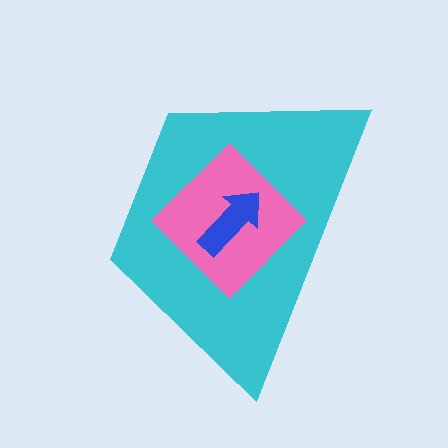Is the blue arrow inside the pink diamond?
Yes.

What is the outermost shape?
The cyan trapezoid.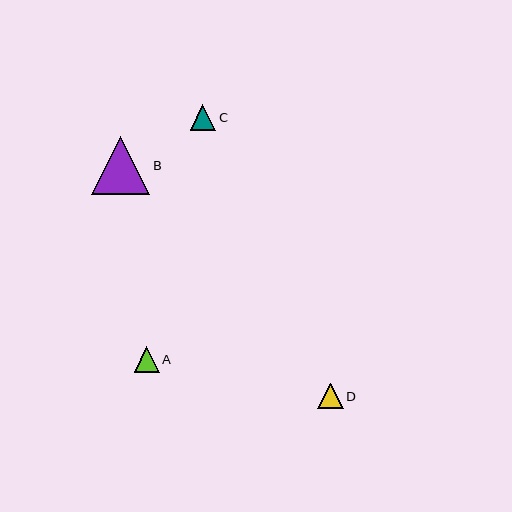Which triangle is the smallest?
Triangle A is the smallest with a size of approximately 25 pixels.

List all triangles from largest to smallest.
From largest to smallest: B, C, D, A.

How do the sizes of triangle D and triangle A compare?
Triangle D and triangle A are approximately the same size.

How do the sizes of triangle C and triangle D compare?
Triangle C and triangle D are approximately the same size.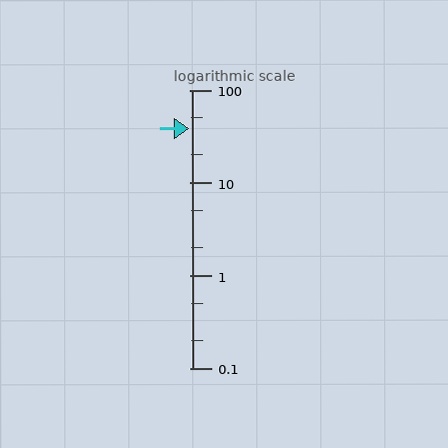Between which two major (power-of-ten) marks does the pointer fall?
The pointer is between 10 and 100.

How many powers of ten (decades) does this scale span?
The scale spans 3 decades, from 0.1 to 100.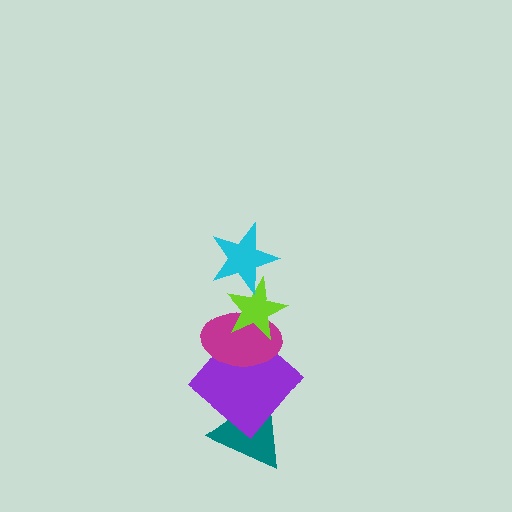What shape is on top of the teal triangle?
The purple diamond is on top of the teal triangle.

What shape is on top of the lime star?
The cyan star is on top of the lime star.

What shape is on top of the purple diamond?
The magenta ellipse is on top of the purple diamond.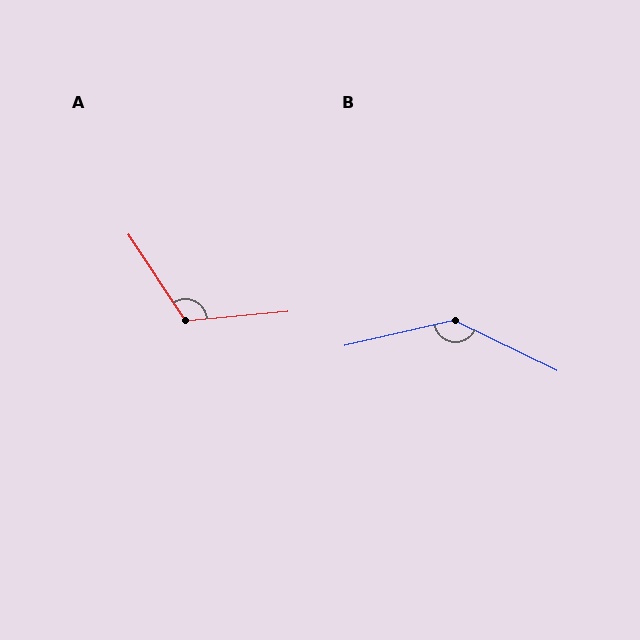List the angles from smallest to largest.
A (118°), B (141°).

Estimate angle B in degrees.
Approximately 141 degrees.